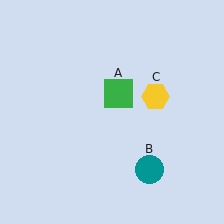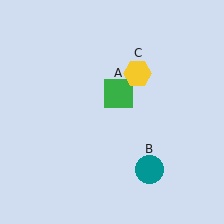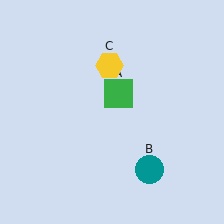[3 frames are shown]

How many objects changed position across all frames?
1 object changed position: yellow hexagon (object C).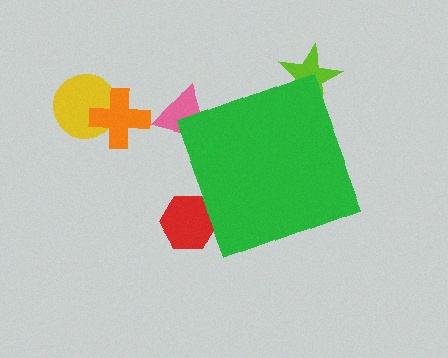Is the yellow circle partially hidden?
No, the yellow circle is fully visible.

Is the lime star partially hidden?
Yes, the lime star is partially hidden behind the green diamond.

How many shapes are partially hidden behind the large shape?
3 shapes are partially hidden.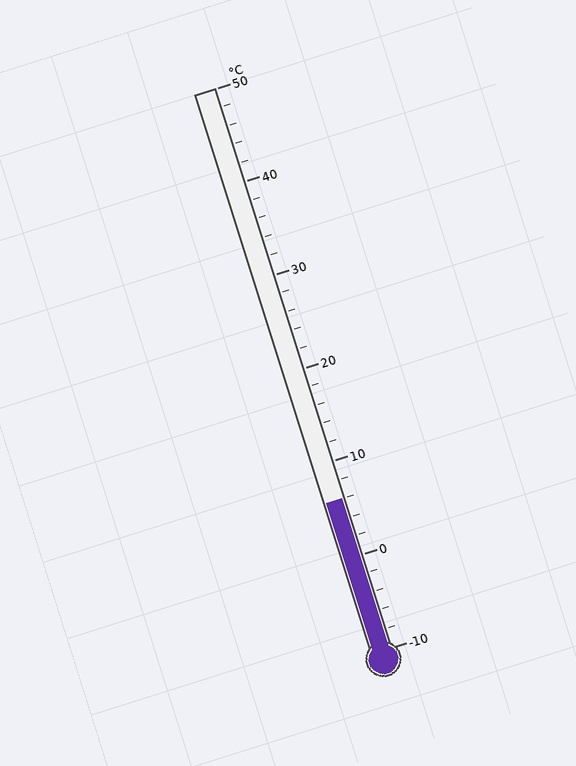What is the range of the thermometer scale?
The thermometer scale ranges from -10°C to 50°C.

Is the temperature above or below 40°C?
The temperature is below 40°C.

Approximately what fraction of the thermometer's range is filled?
The thermometer is filled to approximately 25% of its range.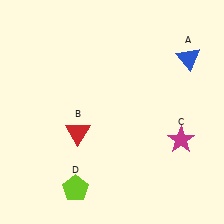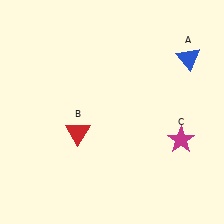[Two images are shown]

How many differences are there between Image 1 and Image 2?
There is 1 difference between the two images.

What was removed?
The lime pentagon (D) was removed in Image 2.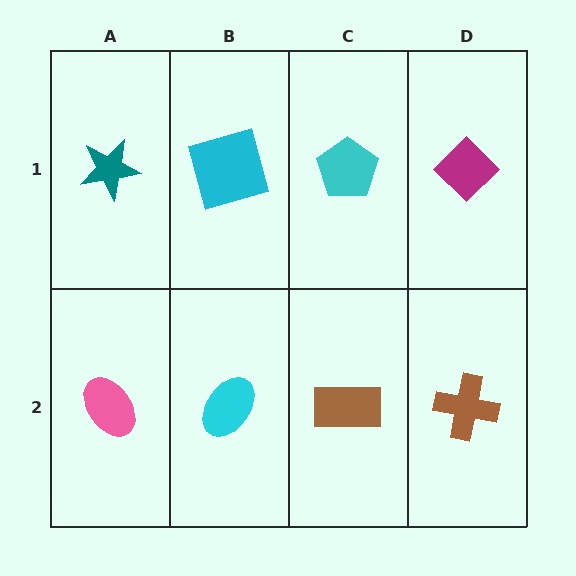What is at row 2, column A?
A pink ellipse.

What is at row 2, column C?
A brown rectangle.